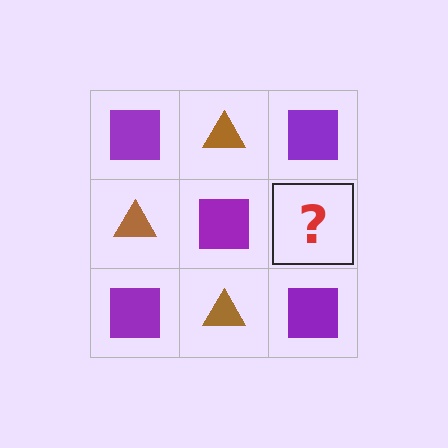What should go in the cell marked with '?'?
The missing cell should contain a brown triangle.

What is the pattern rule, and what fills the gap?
The rule is that it alternates purple square and brown triangle in a checkerboard pattern. The gap should be filled with a brown triangle.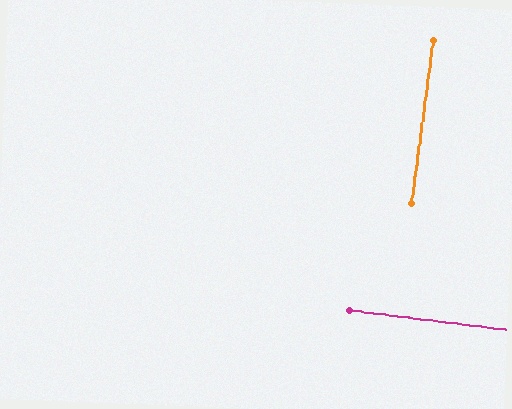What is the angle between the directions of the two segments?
Approximately 89 degrees.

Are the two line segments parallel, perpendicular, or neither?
Perpendicular — they meet at approximately 89°.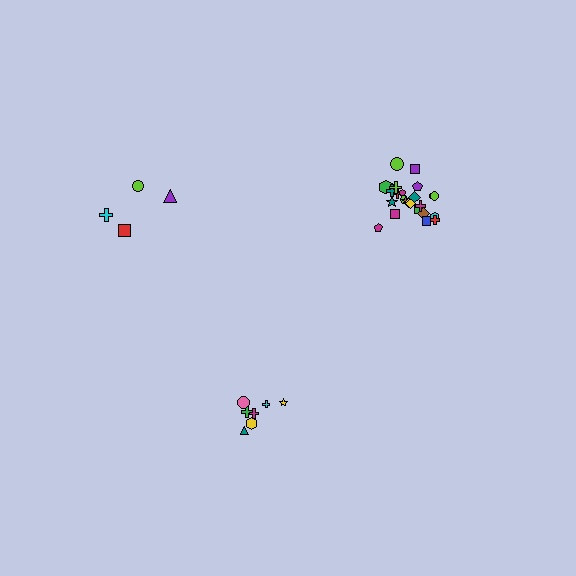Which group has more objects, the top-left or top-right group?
The top-right group.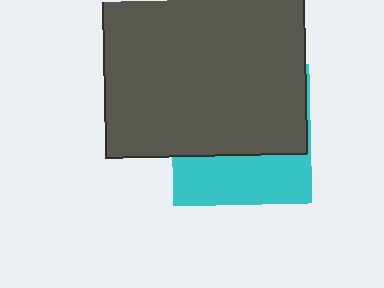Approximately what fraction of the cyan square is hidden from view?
Roughly 63% of the cyan square is hidden behind the dark gray square.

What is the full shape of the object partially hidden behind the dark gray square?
The partially hidden object is a cyan square.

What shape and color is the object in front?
The object in front is a dark gray square.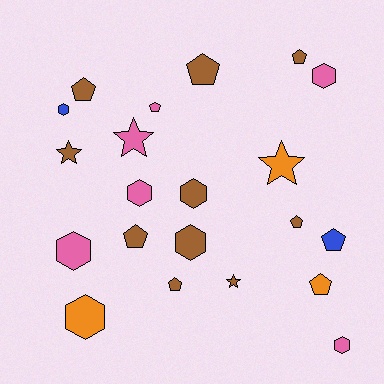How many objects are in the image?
There are 21 objects.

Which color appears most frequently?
Brown, with 10 objects.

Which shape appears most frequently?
Pentagon, with 9 objects.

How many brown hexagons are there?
There are 2 brown hexagons.